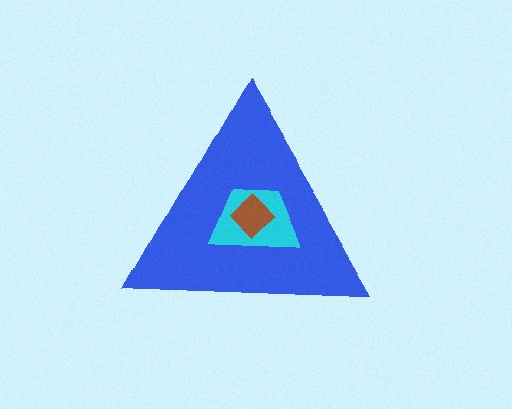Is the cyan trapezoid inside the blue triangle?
Yes.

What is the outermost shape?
The blue triangle.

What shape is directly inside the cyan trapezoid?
The brown diamond.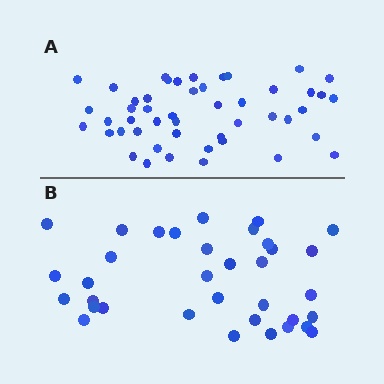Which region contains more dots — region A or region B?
Region A (the top region) has more dots.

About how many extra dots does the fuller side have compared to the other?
Region A has approximately 15 more dots than region B.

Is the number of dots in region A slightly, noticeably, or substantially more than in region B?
Region A has noticeably more, but not dramatically so. The ratio is roughly 1.4 to 1.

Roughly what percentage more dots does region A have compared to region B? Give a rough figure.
About 35% more.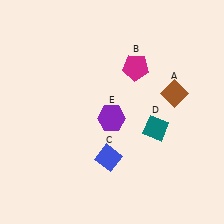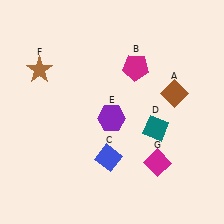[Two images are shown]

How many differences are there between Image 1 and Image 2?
There are 2 differences between the two images.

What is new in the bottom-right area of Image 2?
A magenta diamond (G) was added in the bottom-right area of Image 2.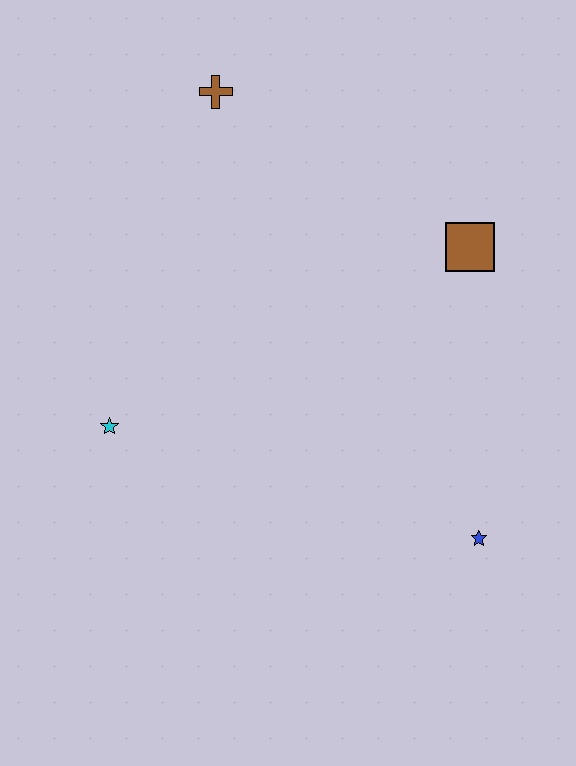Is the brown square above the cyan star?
Yes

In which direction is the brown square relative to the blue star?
The brown square is above the blue star.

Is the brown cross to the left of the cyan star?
No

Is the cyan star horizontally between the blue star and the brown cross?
No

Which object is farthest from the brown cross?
The blue star is farthest from the brown cross.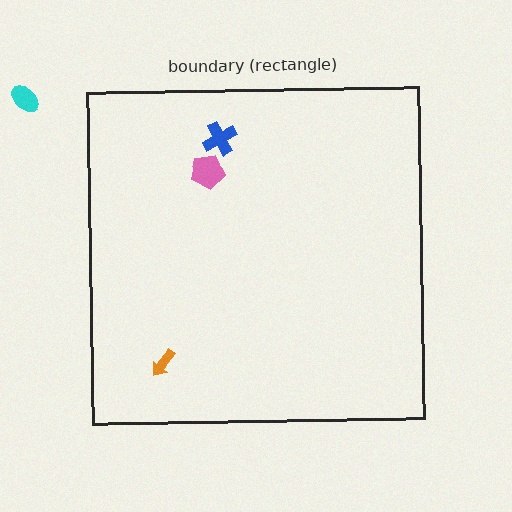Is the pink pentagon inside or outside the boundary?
Inside.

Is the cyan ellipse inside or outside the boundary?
Outside.